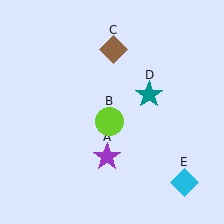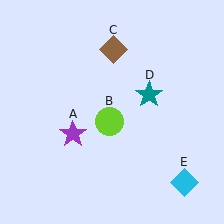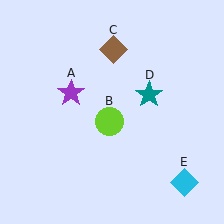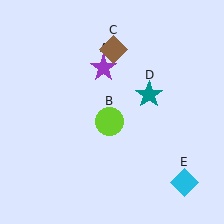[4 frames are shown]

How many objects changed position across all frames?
1 object changed position: purple star (object A).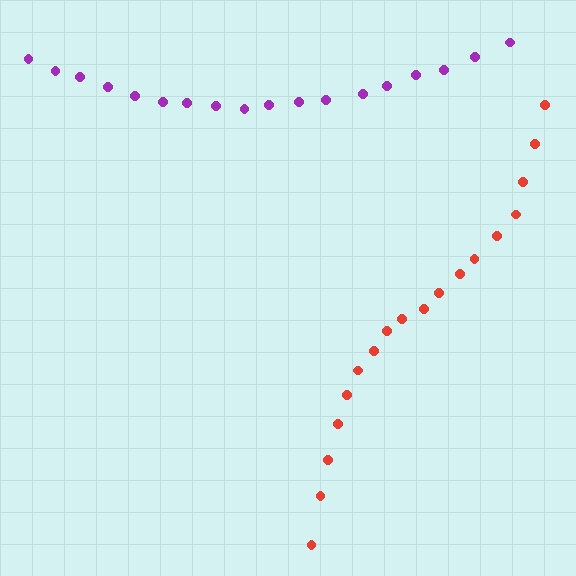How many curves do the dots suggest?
There are 2 distinct paths.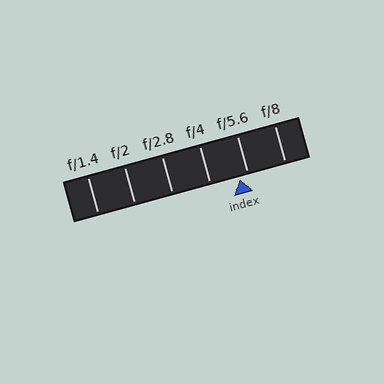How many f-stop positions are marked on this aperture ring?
There are 6 f-stop positions marked.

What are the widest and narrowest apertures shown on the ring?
The widest aperture shown is f/1.4 and the narrowest is f/8.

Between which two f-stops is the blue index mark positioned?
The index mark is between f/4 and f/5.6.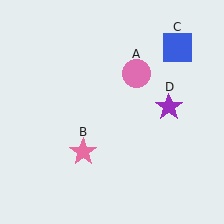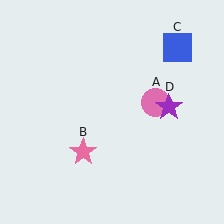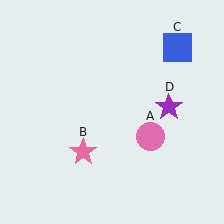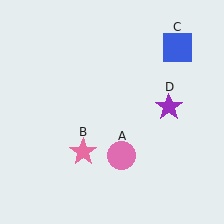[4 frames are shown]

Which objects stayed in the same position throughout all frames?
Pink star (object B) and blue square (object C) and purple star (object D) remained stationary.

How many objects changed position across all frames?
1 object changed position: pink circle (object A).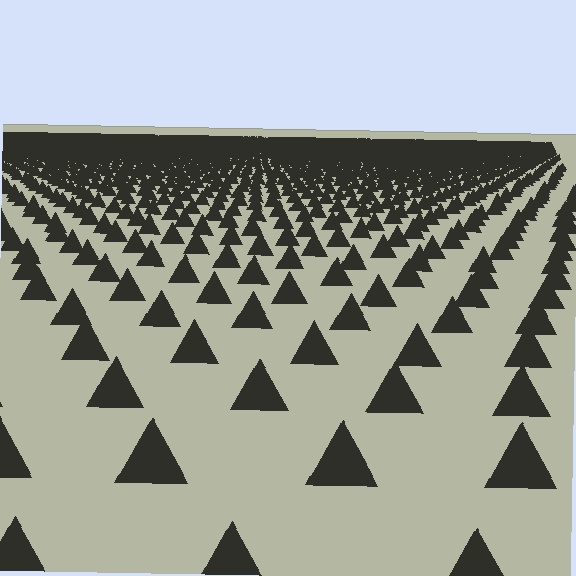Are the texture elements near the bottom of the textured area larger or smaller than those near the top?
Larger. Near the bottom, elements are closer to the viewer and appear at a bigger on-screen size.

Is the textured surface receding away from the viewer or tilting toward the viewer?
The surface is receding away from the viewer. Texture elements get smaller and denser toward the top.